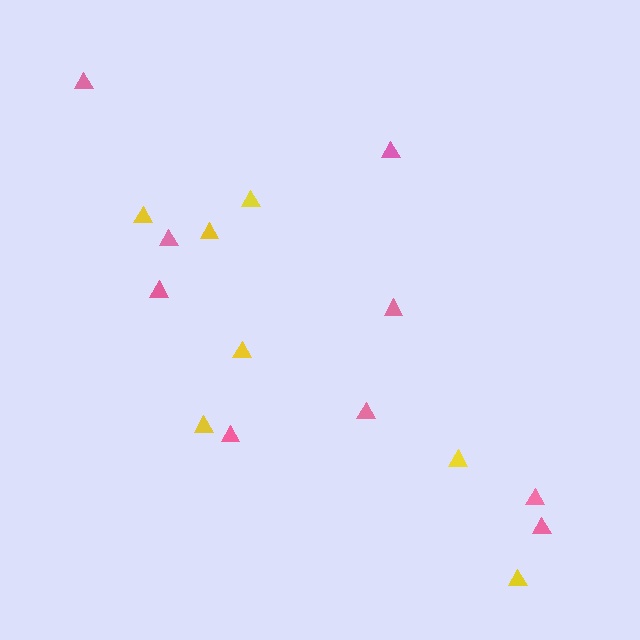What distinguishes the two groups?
There are 2 groups: one group of pink triangles (9) and one group of yellow triangles (7).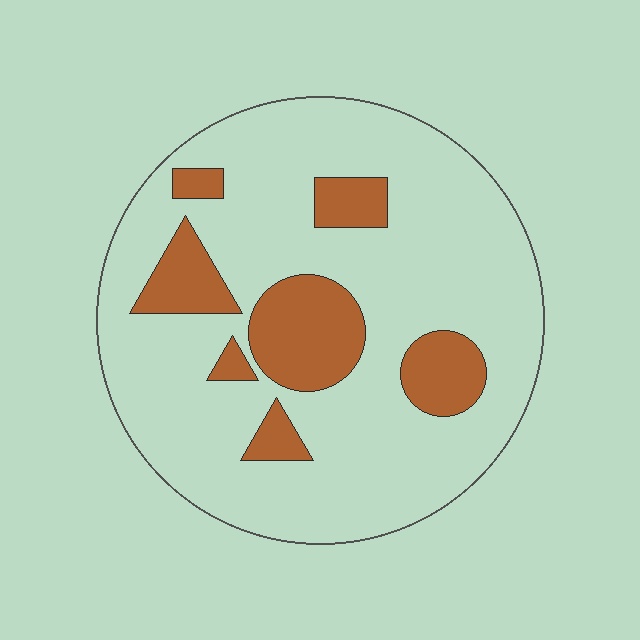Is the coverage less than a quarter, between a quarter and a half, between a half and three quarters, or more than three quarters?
Less than a quarter.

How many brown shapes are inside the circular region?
7.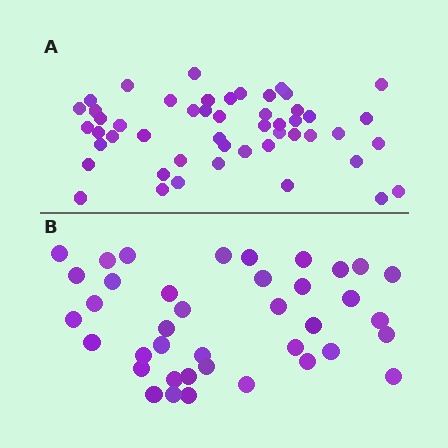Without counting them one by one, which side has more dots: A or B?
Region A (the top region) has more dots.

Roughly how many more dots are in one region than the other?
Region A has roughly 12 or so more dots than region B.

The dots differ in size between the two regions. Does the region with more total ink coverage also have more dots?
No. Region B has more total ink coverage because its dots are larger, but region A actually contains more individual dots. Total area can be misleading — the number of items is what matters here.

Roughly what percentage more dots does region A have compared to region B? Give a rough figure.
About 30% more.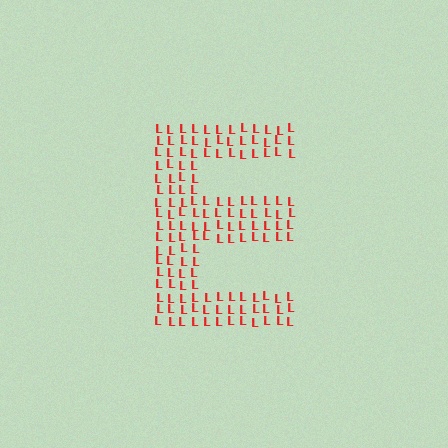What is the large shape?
The large shape is the letter E.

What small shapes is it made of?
It is made of small letter L's.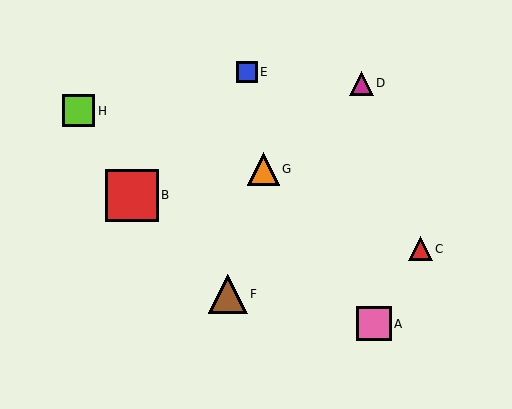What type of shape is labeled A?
Shape A is a pink square.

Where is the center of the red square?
The center of the red square is at (132, 195).